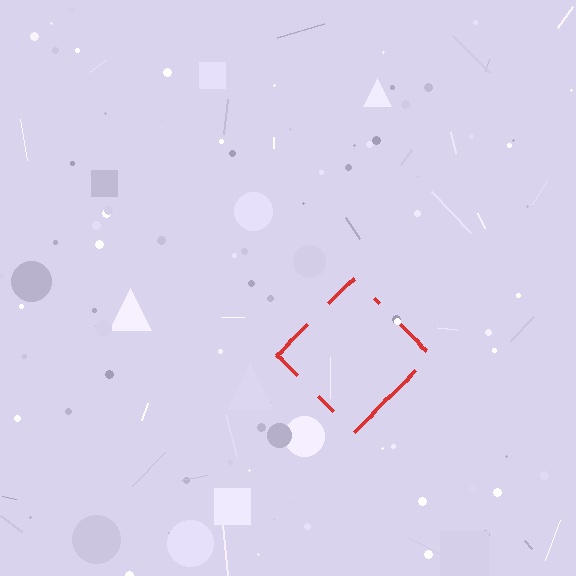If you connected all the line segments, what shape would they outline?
They would outline a diamond.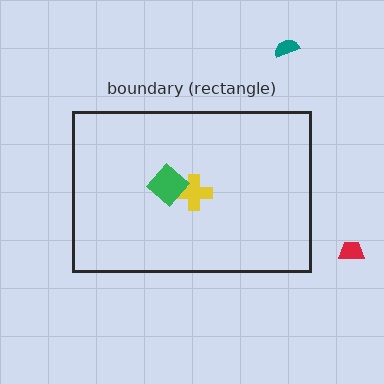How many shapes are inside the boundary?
2 inside, 2 outside.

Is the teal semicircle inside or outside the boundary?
Outside.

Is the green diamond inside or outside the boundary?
Inside.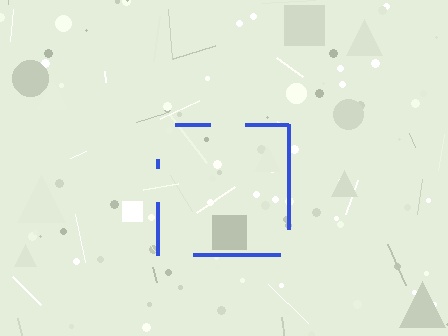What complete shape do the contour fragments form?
The contour fragments form a square.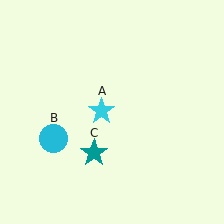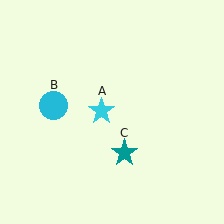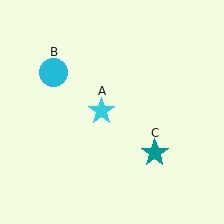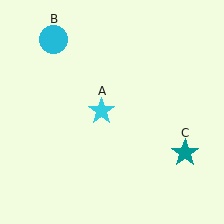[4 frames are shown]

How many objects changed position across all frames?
2 objects changed position: cyan circle (object B), teal star (object C).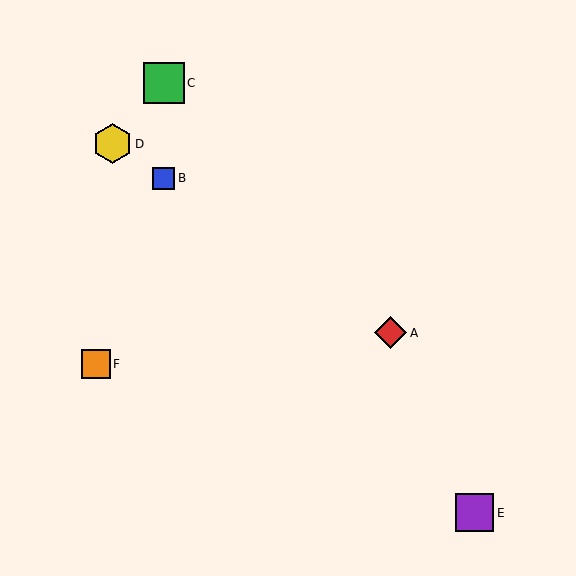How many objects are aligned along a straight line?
3 objects (A, B, D) are aligned along a straight line.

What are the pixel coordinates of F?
Object F is at (96, 364).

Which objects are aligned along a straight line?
Objects A, B, D are aligned along a straight line.